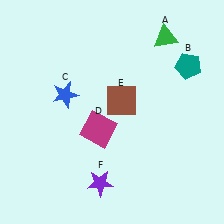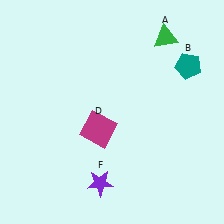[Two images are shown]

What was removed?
The brown square (E), the blue star (C) were removed in Image 2.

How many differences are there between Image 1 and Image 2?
There are 2 differences between the two images.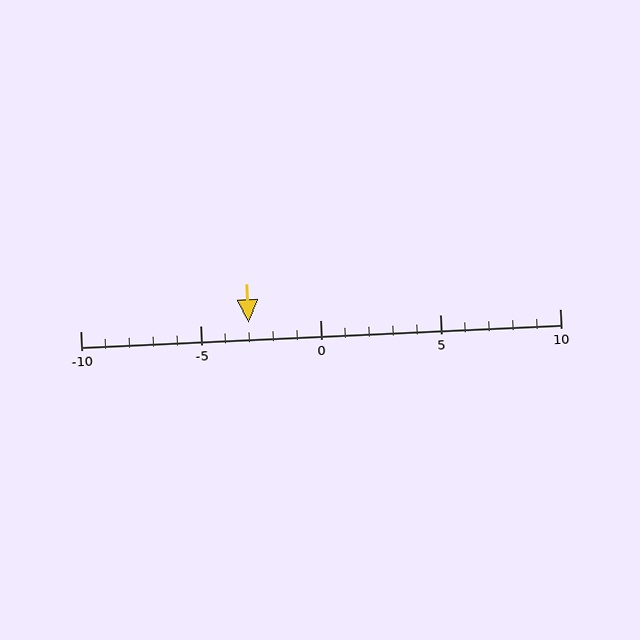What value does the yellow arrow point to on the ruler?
The yellow arrow points to approximately -3.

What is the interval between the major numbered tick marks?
The major tick marks are spaced 5 units apart.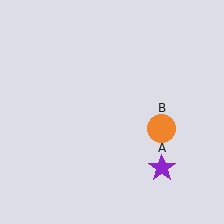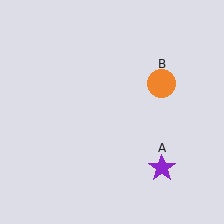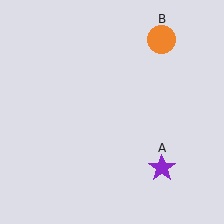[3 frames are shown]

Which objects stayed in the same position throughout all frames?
Purple star (object A) remained stationary.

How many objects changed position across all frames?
1 object changed position: orange circle (object B).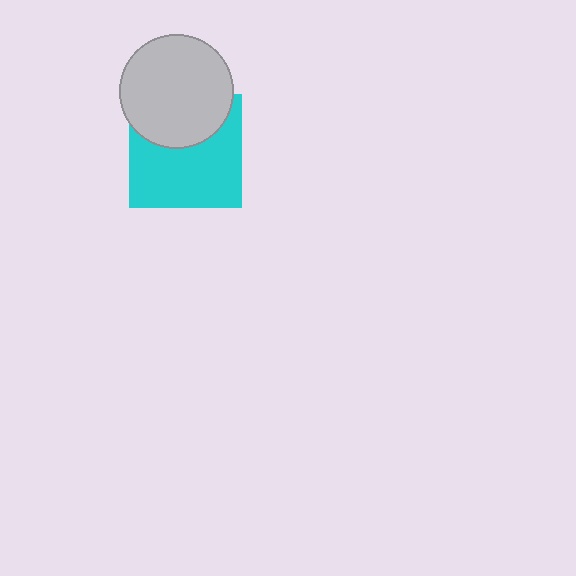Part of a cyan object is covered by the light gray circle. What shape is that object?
It is a square.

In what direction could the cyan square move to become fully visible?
The cyan square could move down. That would shift it out from behind the light gray circle entirely.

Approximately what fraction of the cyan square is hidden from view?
Roughly 37% of the cyan square is hidden behind the light gray circle.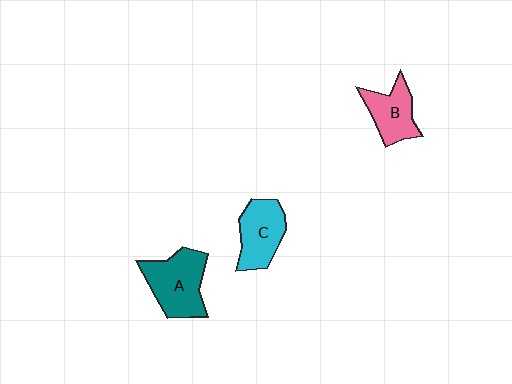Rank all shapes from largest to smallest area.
From largest to smallest: A (teal), C (cyan), B (pink).